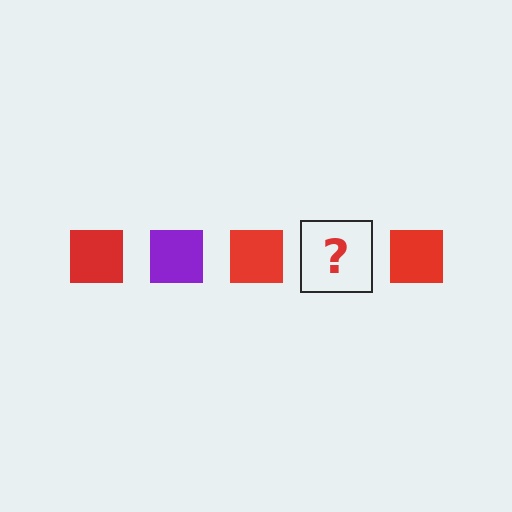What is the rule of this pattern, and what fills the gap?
The rule is that the pattern cycles through red, purple squares. The gap should be filled with a purple square.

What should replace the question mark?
The question mark should be replaced with a purple square.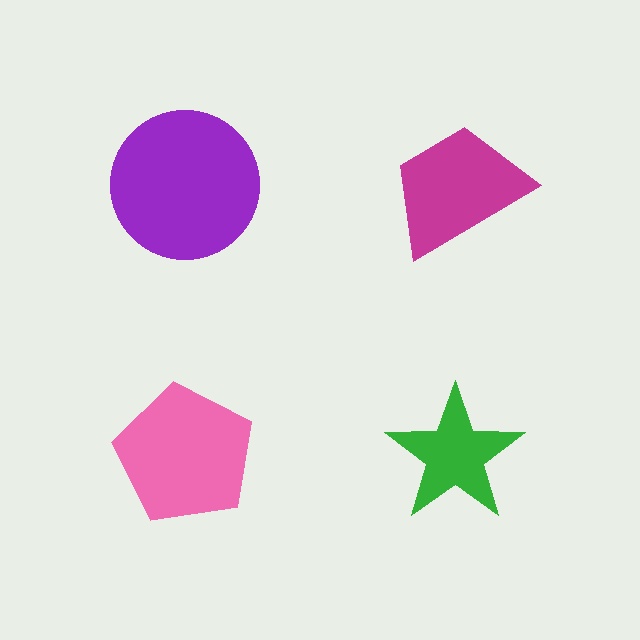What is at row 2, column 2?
A green star.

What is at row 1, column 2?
A magenta trapezoid.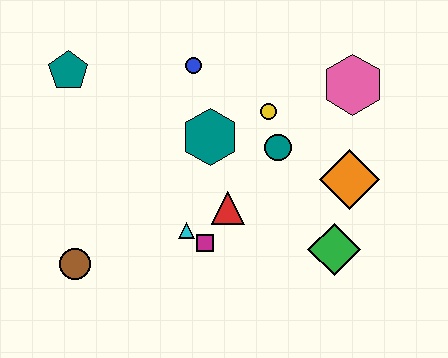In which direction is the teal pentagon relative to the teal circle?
The teal pentagon is to the left of the teal circle.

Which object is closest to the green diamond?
The orange diamond is closest to the green diamond.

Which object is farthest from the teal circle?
The brown circle is farthest from the teal circle.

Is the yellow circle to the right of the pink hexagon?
No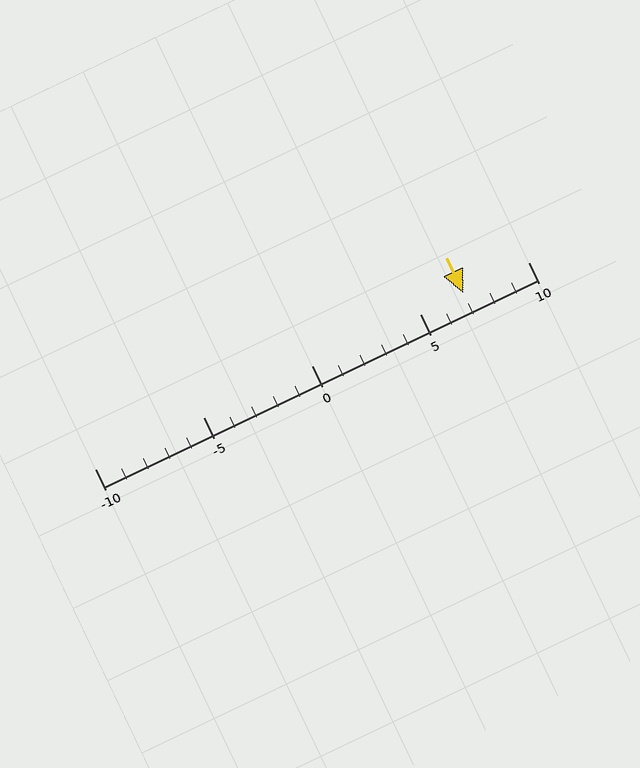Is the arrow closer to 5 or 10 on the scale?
The arrow is closer to 5.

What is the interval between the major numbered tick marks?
The major tick marks are spaced 5 units apart.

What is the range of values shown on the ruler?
The ruler shows values from -10 to 10.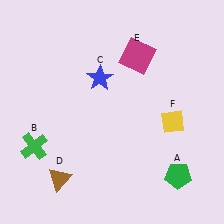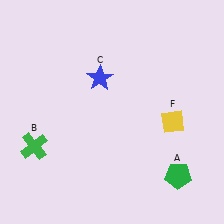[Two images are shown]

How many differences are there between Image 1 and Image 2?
There are 2 differences between the two images.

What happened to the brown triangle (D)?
The brown triangle (D) was removed in Image 2. It was in the bottom-left area of Image 1.